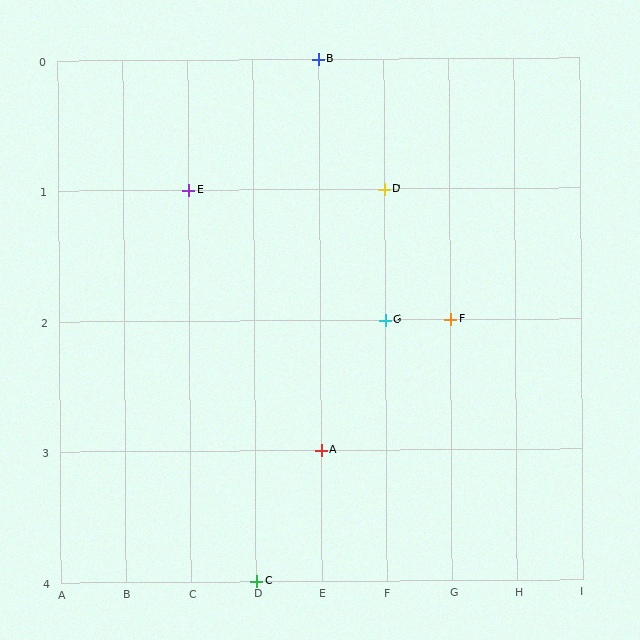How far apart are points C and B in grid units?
Points C and B are 1 column and 4 rows apart (about 4.1 grid units diagonally).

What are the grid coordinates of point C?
Point C is at grid coordinates (D, 4).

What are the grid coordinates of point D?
Point D is at grid coordinates (F, 1).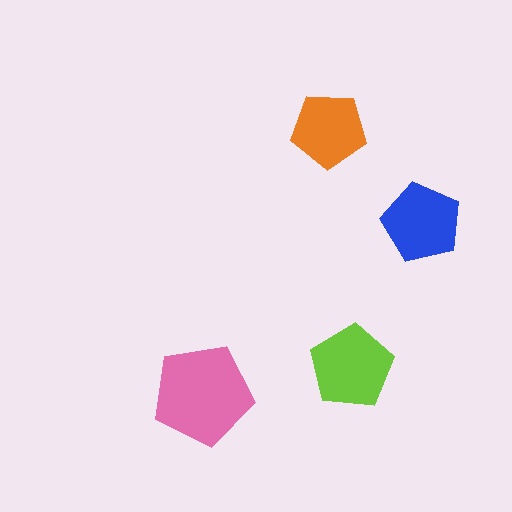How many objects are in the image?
There are 4 objects in the image.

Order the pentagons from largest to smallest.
the pink one, the lime one, the blue one, the orange one.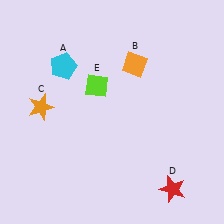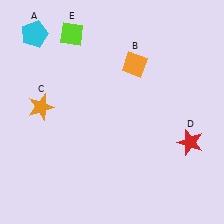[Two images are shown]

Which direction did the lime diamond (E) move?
The lime diamond (E) moved up.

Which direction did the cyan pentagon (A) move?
The cyan pentagon (A) moved up.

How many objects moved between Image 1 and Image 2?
3 objects moved between the two images.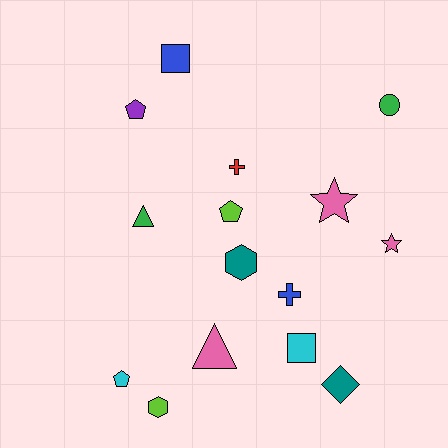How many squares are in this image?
There are 2 squares.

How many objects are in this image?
There are 15 objects.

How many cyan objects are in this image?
There are 2 cyan objects.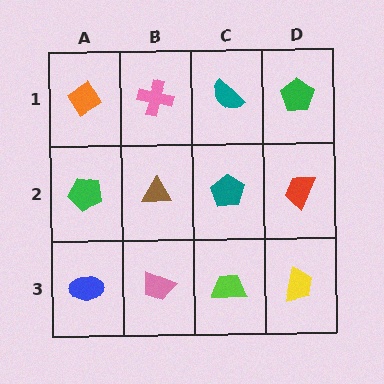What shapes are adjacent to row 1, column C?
A teal pentagon (row 2, column C), a pink cross (row 1, column B), a green pentagon (row 1, column D).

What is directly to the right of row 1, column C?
A green pentagon.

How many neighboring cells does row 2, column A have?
3.